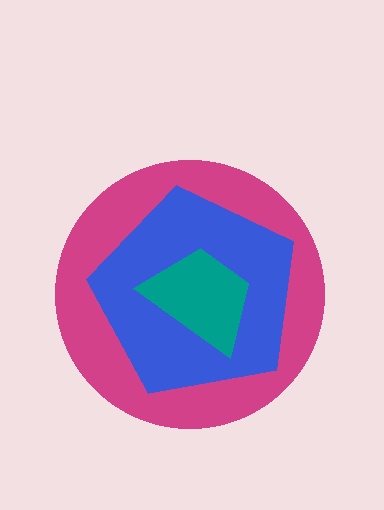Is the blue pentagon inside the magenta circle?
Yes.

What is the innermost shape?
The teal trapezoid.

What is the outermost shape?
The magenta circle.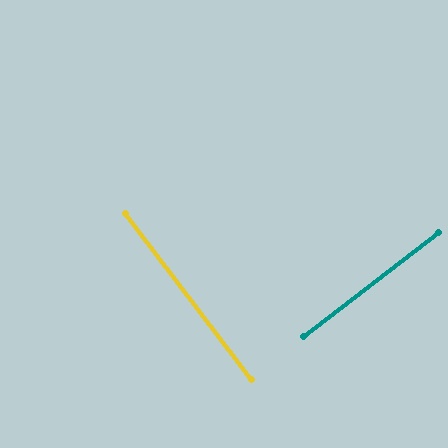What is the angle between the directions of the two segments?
Approximately 89 degrees.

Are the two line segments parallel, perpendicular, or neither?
Perpendicular — they meet at approximately 89°.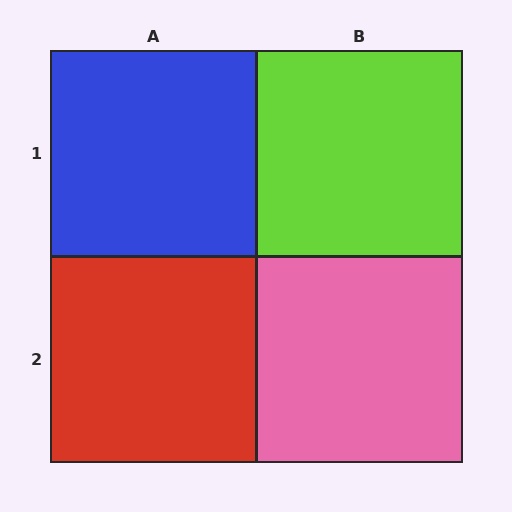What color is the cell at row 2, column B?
Pink.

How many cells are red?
1 cell is red.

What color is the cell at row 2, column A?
Red.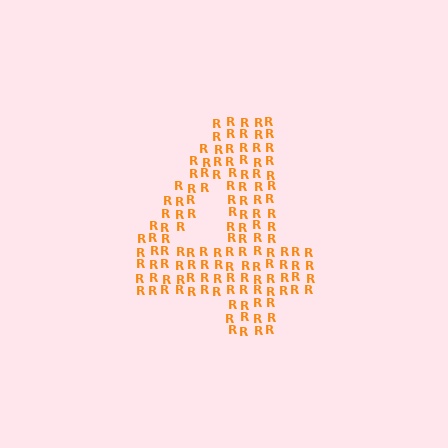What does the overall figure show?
The overall figure shows the digit 4.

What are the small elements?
The small elements are letter R's.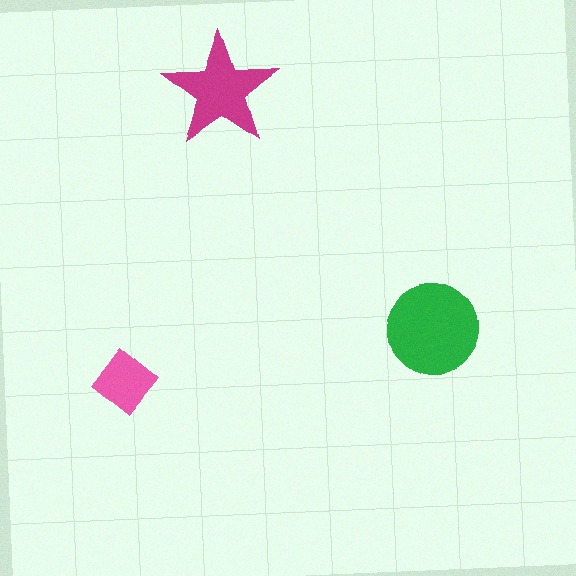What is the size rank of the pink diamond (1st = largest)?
3rd.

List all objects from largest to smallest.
The green circle, the magenta star, the pink diamond.